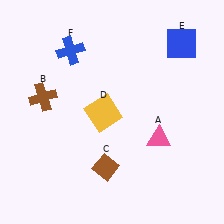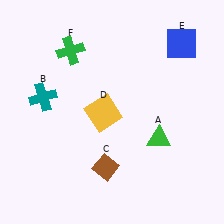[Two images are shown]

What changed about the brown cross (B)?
In Image 1, B is brown. In Image 2, it changed to teal.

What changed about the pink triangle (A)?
In Image 1, A is pink. In Image 2, it changed to green.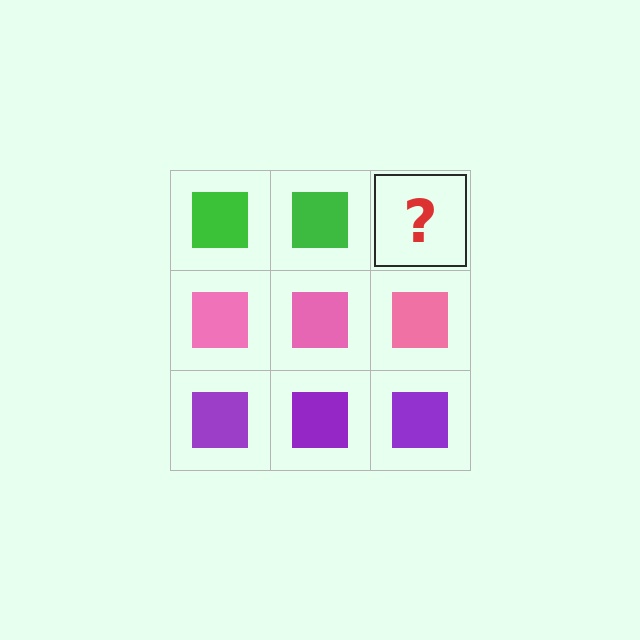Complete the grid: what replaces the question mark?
The question mark should be replaced with a green square.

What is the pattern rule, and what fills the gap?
The rule is that each row has a consistent color. The gap should be filled with a green square.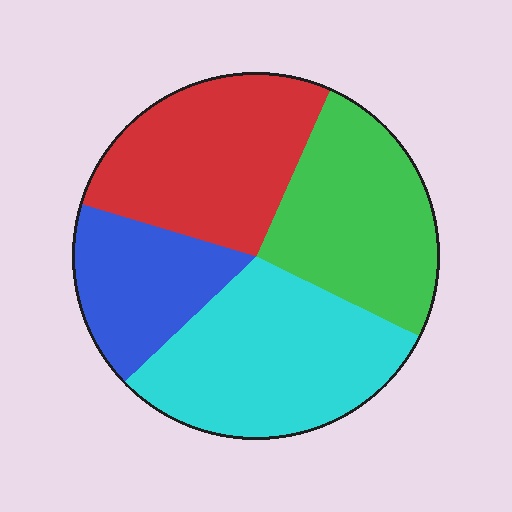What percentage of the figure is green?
Green covers about 25% of the figure.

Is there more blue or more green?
Green.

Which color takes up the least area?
Blue, at roughly 15%.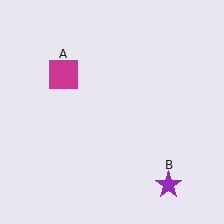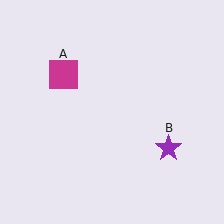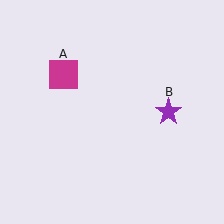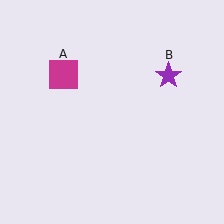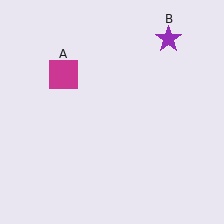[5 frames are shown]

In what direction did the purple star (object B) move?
The purple star (object B) moved up.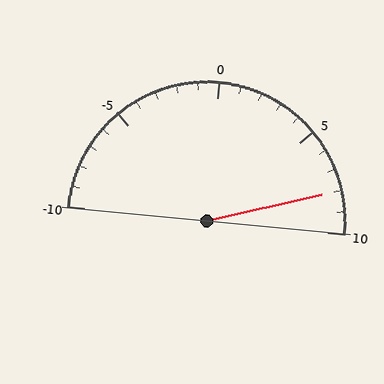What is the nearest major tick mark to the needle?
The nearest major tick mark is 10.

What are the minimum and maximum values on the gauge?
The gauge ranges from -10 to 10.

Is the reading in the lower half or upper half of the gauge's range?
The reading is in the upper half of the range (-10 to 10).